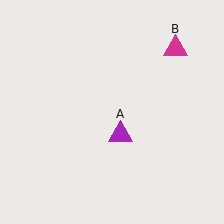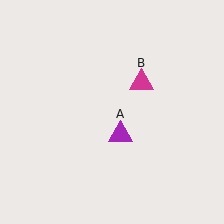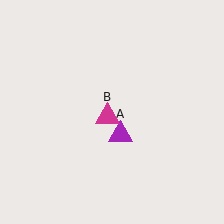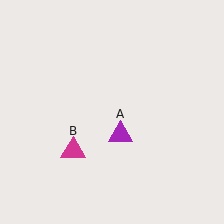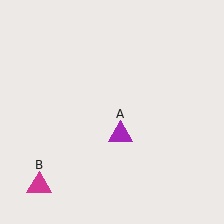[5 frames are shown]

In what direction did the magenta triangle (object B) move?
The magenta triangle (object B) moved down and to the left.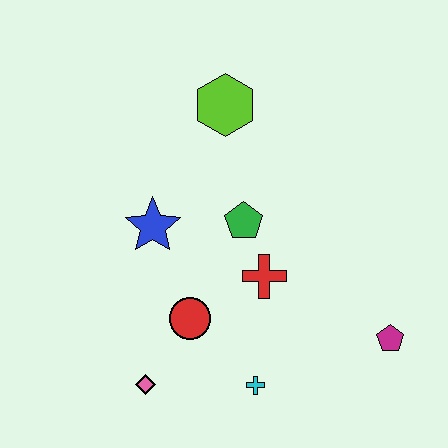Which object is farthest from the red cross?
The lime hexagon is farthest from the red cross.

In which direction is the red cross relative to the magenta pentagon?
The red cross is to the left of the magenta pentagon.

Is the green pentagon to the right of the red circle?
Yes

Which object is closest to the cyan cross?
The red circle is closest to the cyan cross.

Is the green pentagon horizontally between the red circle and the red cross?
Yes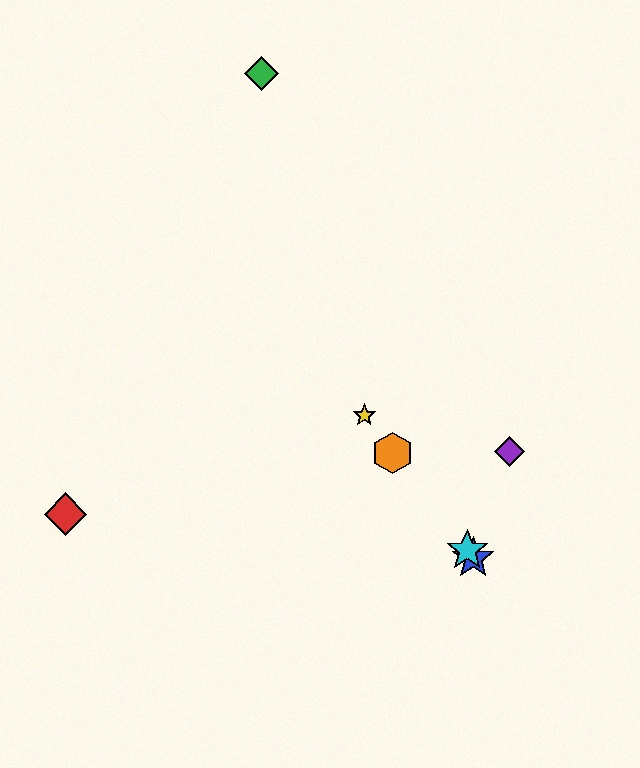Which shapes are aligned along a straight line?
The blue star, the yellow star, the orange hexagon, the cyan star are aligned along a straight line.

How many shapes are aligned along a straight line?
4 shapes (the blue star, the yellow star, the orange hexagon, the cyan star) are aligned along a straight line.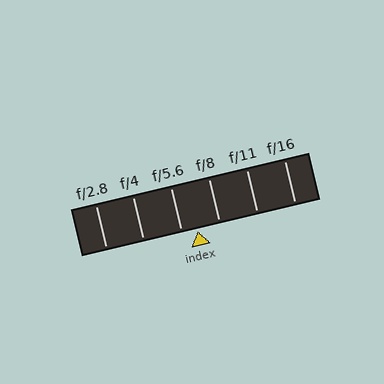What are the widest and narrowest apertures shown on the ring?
The widest aperture shown is f/2.8 and the narrowest is f/16.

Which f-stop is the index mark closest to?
The index mark is closest to f/5.6.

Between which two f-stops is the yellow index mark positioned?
The index mark is between f/5.6 and f/8.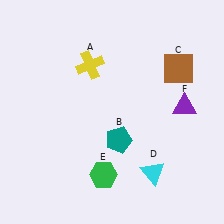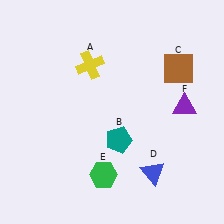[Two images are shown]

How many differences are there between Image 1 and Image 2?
There is 1 difference between the two images.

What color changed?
The triangle (D) changed from cyan in Image 1 to blue in Image 2.